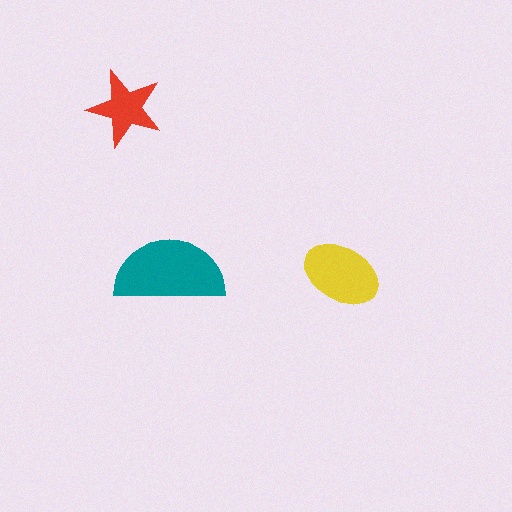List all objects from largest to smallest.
The teal semicircle, the yellow ellipse, the red star.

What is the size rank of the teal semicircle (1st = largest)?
1st.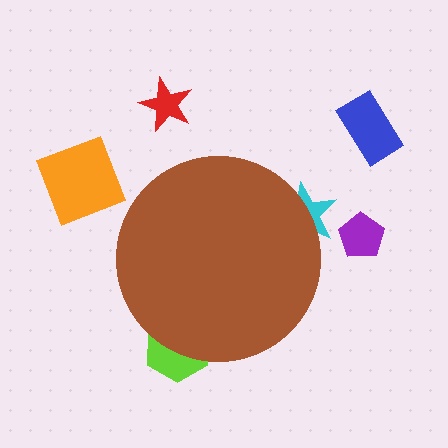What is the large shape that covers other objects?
A brown circle.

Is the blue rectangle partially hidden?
No, the blue rectangle is fully visible.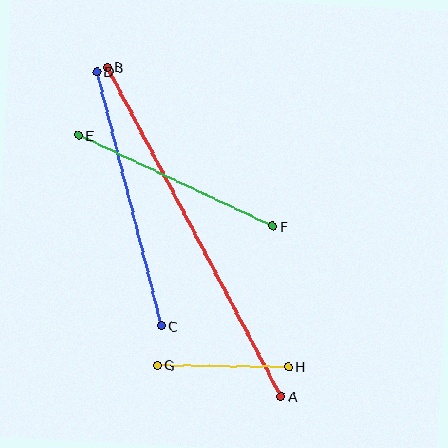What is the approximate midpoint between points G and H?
The midpoint is at approximately (222, 366) pixels.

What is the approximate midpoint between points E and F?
The midpoint is at approximately (176, 181) pixels.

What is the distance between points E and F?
The distance is approximately 214 pixels.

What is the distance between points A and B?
The distance is approximately 372 pixels.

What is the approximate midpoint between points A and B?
The midpoint is at approximately (194, 232) pixels.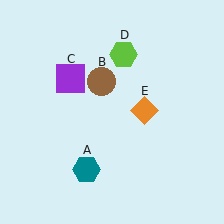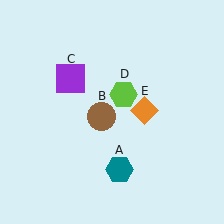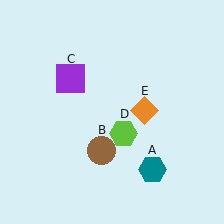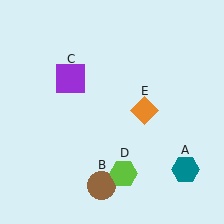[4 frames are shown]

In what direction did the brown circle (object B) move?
The brown circle (object B) moved down.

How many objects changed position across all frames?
3 objects changed position: teal hexagon (object A), brown circle (object B), lime hexagon (object D).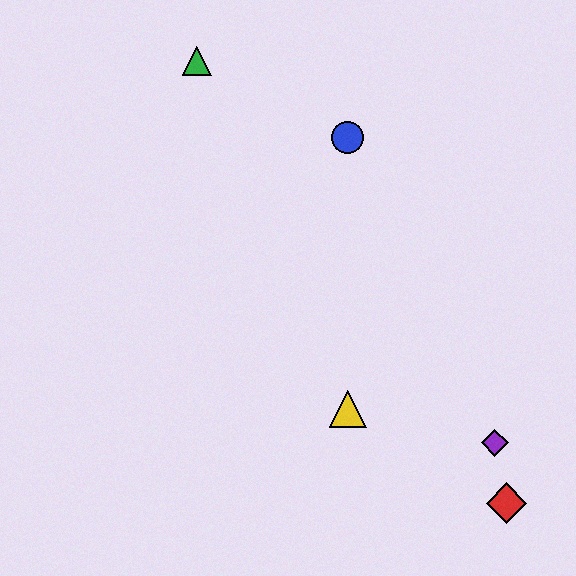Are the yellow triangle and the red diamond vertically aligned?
No, the yellow triangle is at x≈348 and the red diamond is at x≈506.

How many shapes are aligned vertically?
2 shapes (the blue circle, the yellow triangle) are aligned vertically.